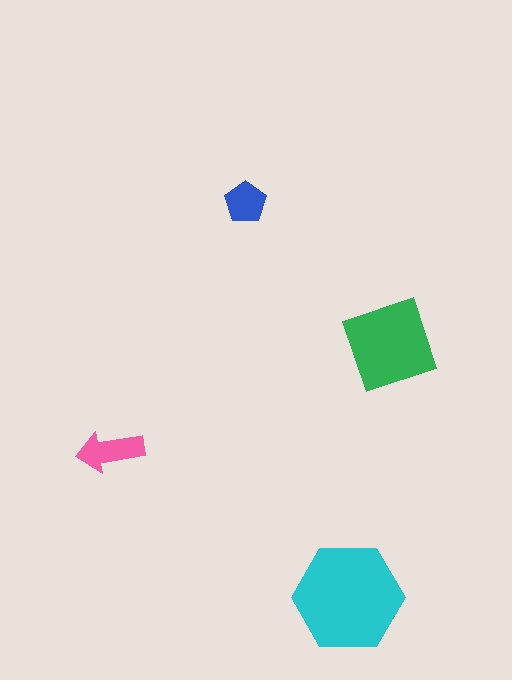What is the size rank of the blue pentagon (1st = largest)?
4th.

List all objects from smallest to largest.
The blue pentagon, the pink arrow, the green square, the cyan hexagon.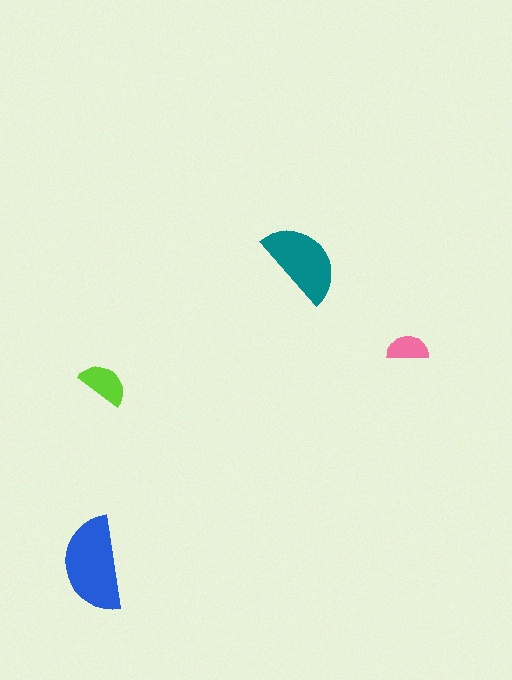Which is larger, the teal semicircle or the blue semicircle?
The blue one.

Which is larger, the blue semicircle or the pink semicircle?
The blue one.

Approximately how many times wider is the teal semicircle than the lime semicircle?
About 1.5 times wider.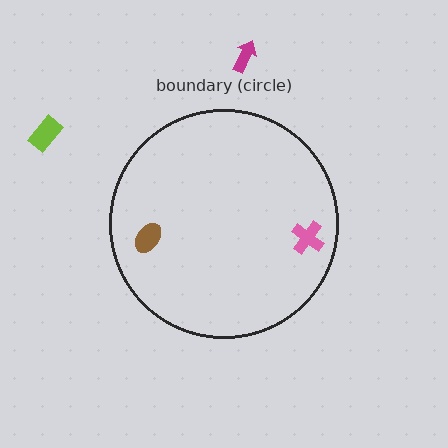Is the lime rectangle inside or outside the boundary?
Outside.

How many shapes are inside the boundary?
2 inside, 2 outside.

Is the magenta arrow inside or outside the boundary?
Outside.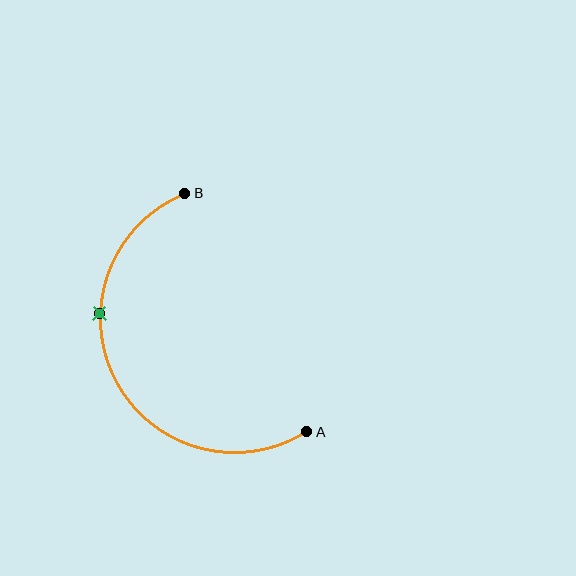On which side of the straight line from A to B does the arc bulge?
The arc bulges to the left of the straight line connecting A and B.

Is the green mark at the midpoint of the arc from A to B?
No. The green mark lies on the arc but is closer to endpoint B. The arc midpoint would be at the point on the curve equidistant along the arc from both A and B.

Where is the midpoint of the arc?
The arc midpoint is the point on the curve farthest from the straight line joining A and B. It sits to the left of that line.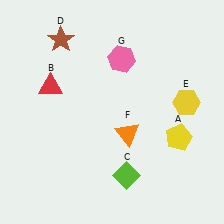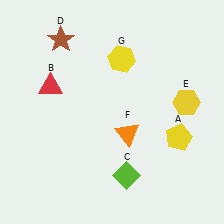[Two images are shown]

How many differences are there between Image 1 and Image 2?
There is 1 difference between the two images.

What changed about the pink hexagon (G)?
In Image 1, G is pink. In Image 2, it changed to yellow.